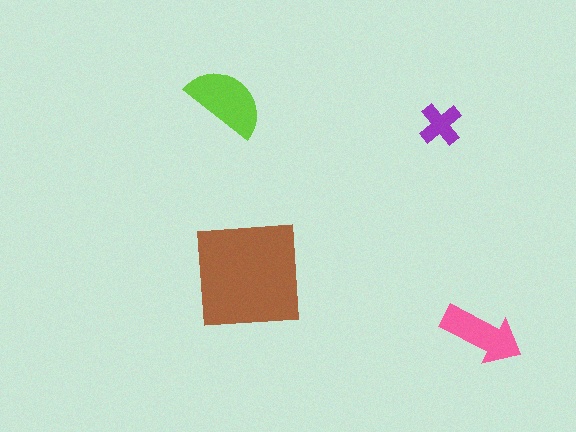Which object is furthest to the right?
The pink arrow is rightmost.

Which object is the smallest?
The purple cross.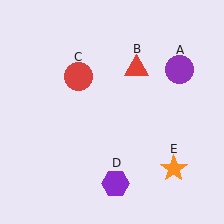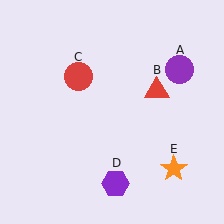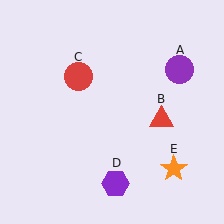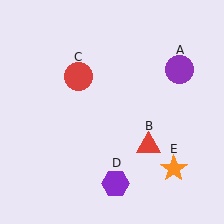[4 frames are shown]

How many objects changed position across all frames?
1 object changed position: red triangle (object B).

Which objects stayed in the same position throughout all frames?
Purple circle (object A) and red circle (object C) and purple hexagon (object D) and orange star (object E) remained stationary.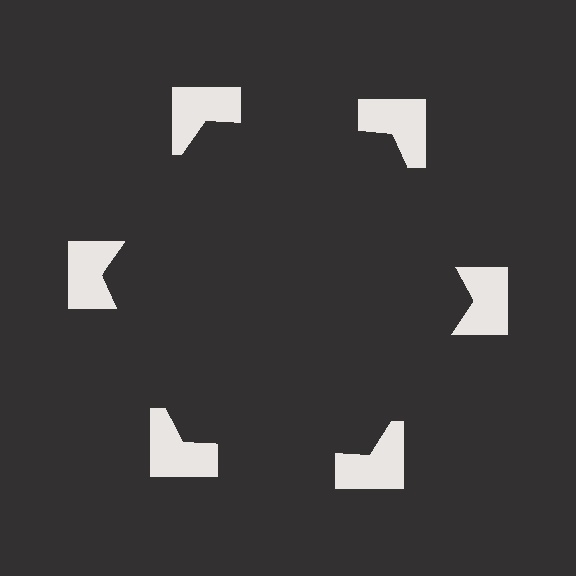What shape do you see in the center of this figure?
An illusory hexagon — its edges are inferred from the aligned wedge cuts in the notched squares, not physically drawn.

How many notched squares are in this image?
There are 6 — one at each vertex of the illusory hexagon.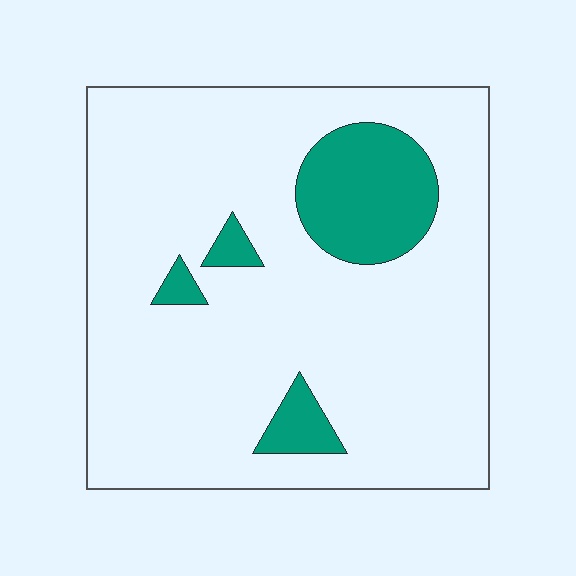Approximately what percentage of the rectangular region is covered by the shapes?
Approximately 15%.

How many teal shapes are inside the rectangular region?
4.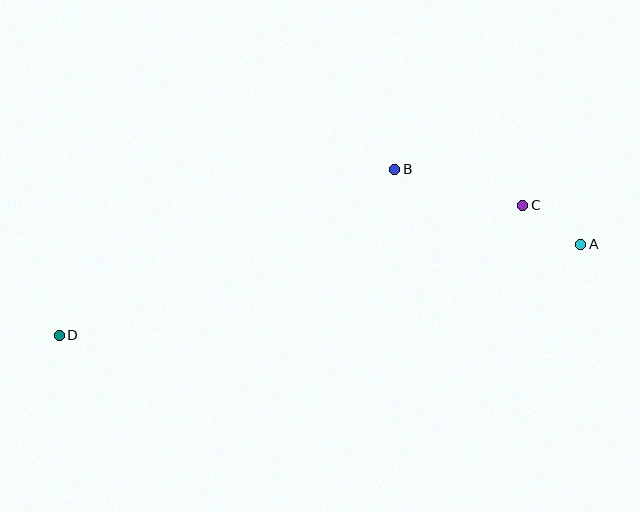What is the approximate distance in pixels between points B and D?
The distance between B and D is approximately 374 pixels.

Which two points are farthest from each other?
Points A and D are farthest from each other.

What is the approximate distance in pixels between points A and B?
The distance between A and B is approximately 201 pixels.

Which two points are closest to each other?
Points A and C are closest to each other.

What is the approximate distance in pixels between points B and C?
The distance between B and C is approximately 133 pixels.